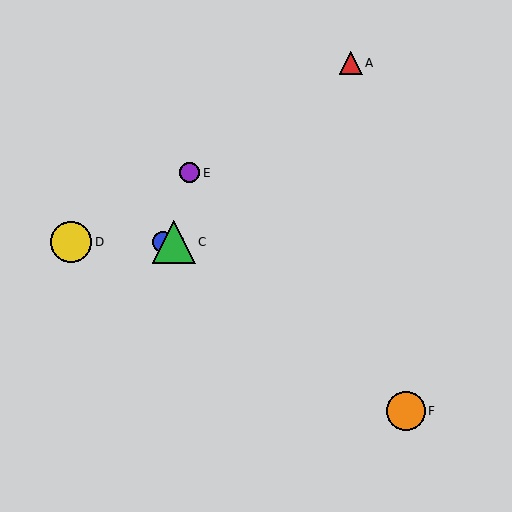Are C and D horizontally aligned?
Yes, both are at y≈242.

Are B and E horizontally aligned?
No, B is at y≈242 and E is at y≈173.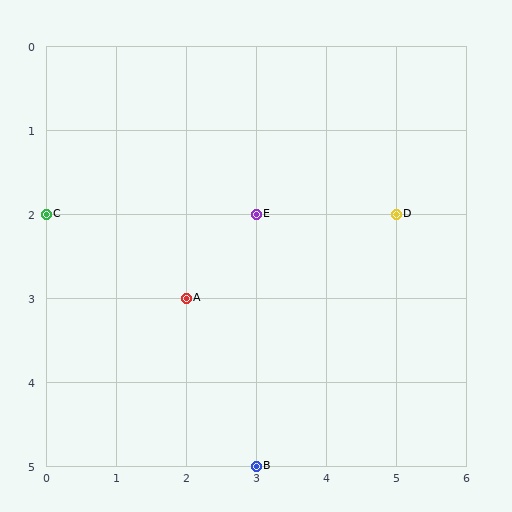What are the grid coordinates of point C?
Point C is at grid coordinates (0, 2).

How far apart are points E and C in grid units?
Points E and C are 3 columns apart.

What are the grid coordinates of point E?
Point E is at grid coordinates (3, 2).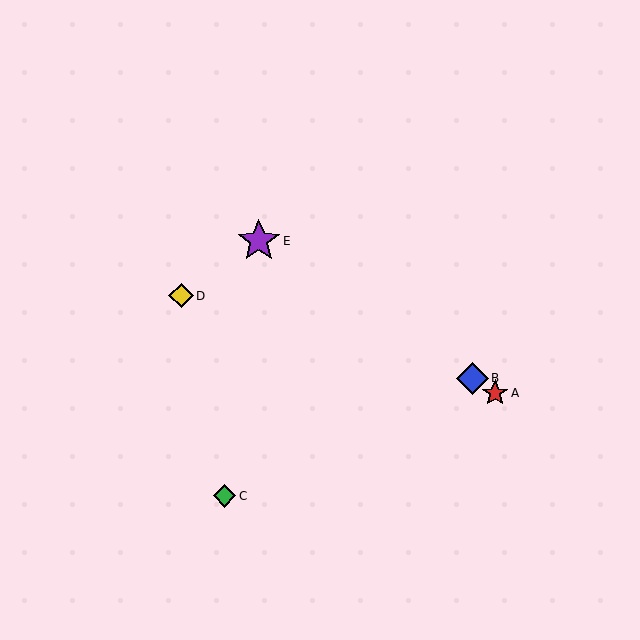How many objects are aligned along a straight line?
3 objects (A, B, E) are aligned along a straight line.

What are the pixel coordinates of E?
Object E is at (259, 241).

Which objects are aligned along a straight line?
Objects A, B, E are aligned along a straight line.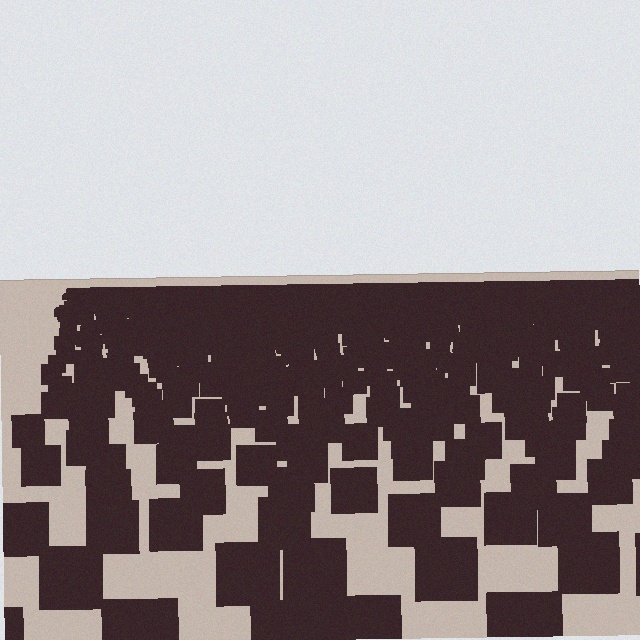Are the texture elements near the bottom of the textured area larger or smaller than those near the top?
Larger. Near the bottom, elements are closer to the viewer and appear at a bigger on-screen size.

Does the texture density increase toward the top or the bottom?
Density increases toward the top.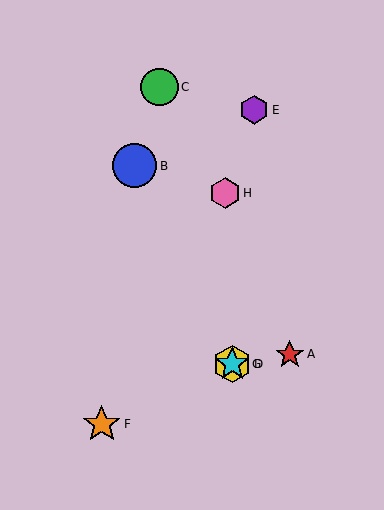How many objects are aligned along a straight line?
3 objects (B, D, G) are aligned along a straight line.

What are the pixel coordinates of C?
Object C is at (159, 87).